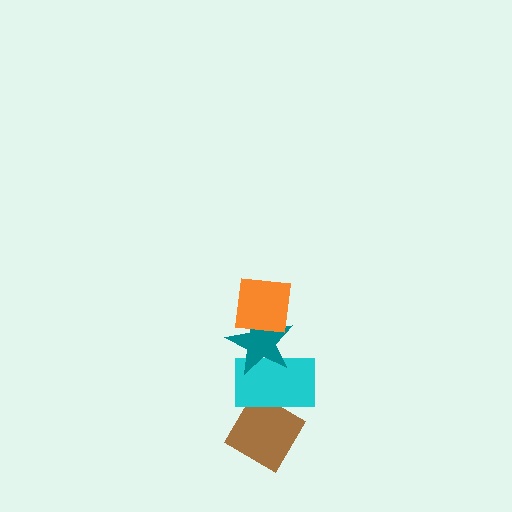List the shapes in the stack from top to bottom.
From top to bottom: the orange square, the teal star, the cyan rectangle, the brown diamond.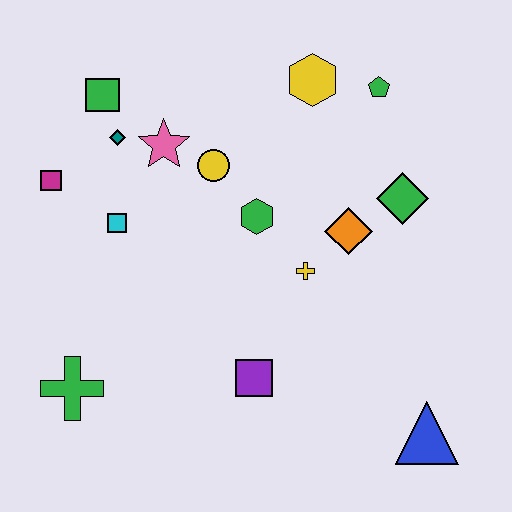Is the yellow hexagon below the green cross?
No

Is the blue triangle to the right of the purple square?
Yes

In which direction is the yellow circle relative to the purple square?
The yellow circle is above the purple square.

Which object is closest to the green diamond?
The orange diamond is closest to the green diamond.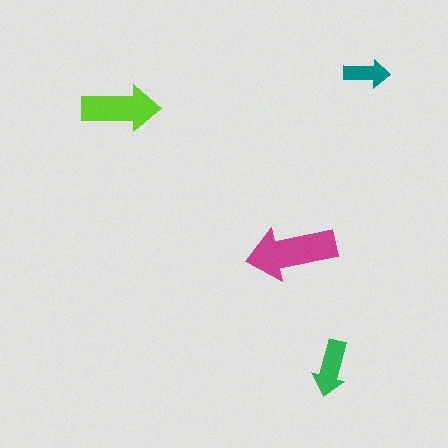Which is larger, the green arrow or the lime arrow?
The lime one.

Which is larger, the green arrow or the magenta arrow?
The magenta one.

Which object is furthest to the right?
The teal arrow is rightmost.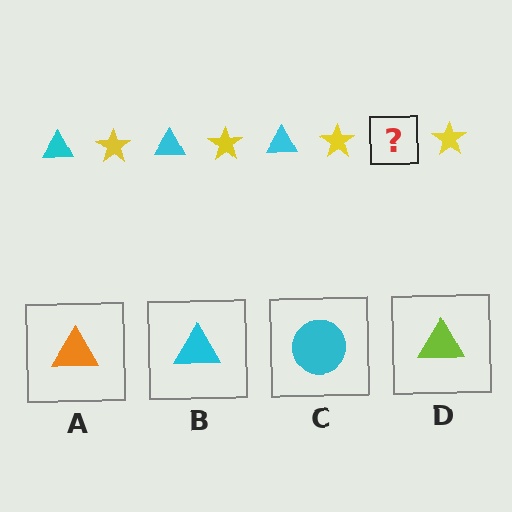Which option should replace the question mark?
Option B.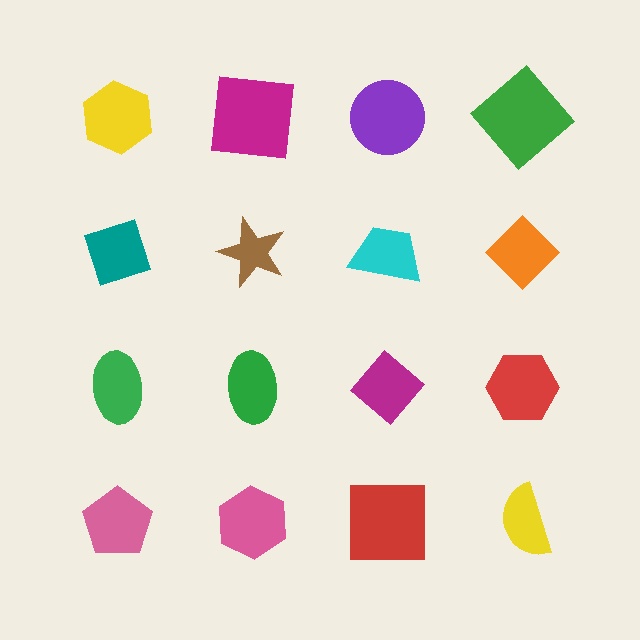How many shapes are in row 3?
4 shapes.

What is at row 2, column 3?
A cyan trapezoid.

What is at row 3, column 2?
A green ellipse.